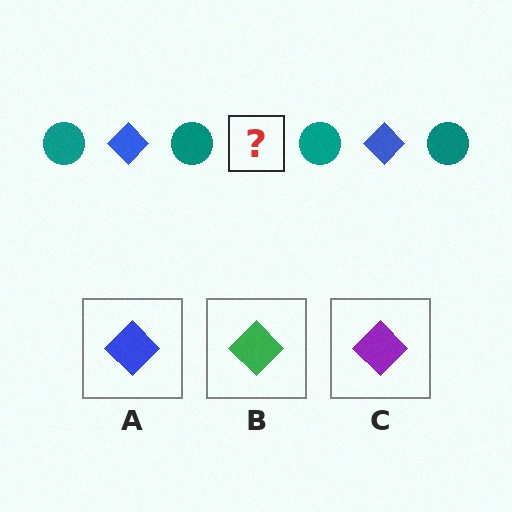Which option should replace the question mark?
Option A.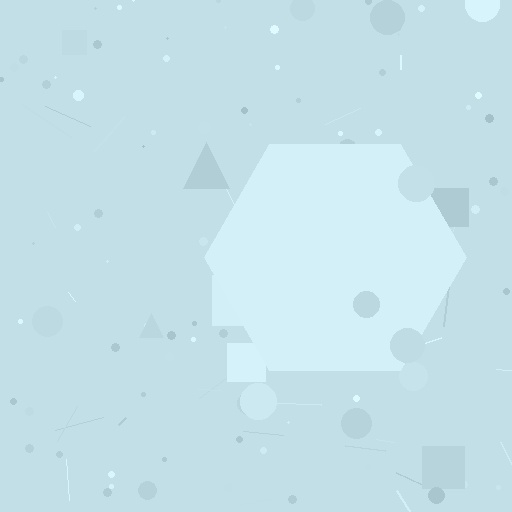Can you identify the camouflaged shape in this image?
The camouflaged shape is a hexagon.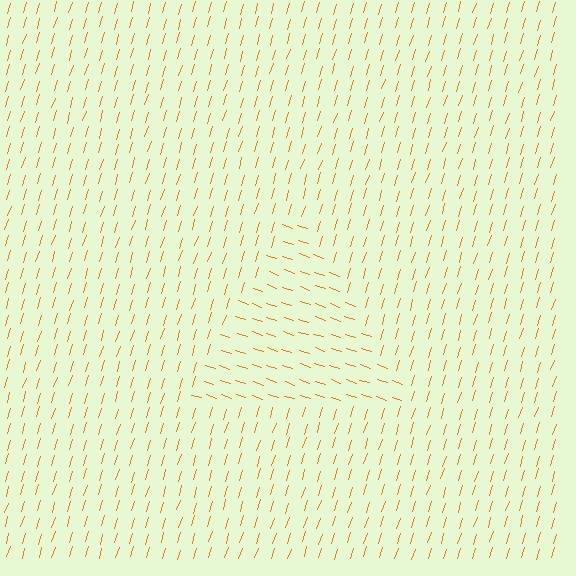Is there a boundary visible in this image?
Yes, there is a texture boundary formed by a change in line orientation.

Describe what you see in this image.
The image is filled with small orange line segments. A triangle region in the image has lines oriented differently from the surrounding lines, creating a visible texture boundary.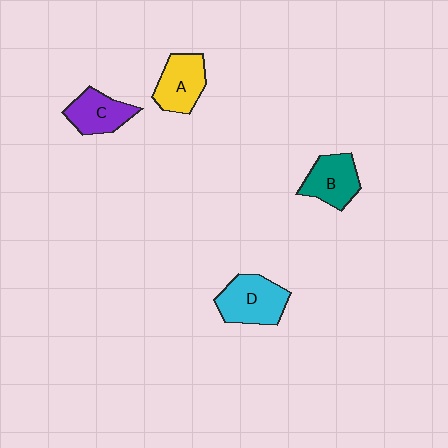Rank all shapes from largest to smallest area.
From largest to smallest: D (cyan), A (yellow), B (teal), C (purple).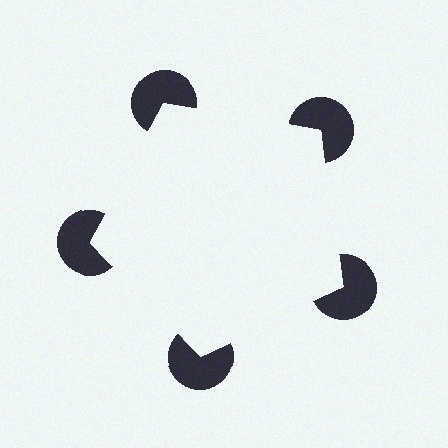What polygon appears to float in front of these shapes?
An illusory pentagon — its edges are inferred from the aligned wedge cuts in the pac-man discs, not physically drawn.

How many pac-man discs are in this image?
There are 5 — one at each vertex of the illusory pentagon.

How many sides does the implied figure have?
5 sides.